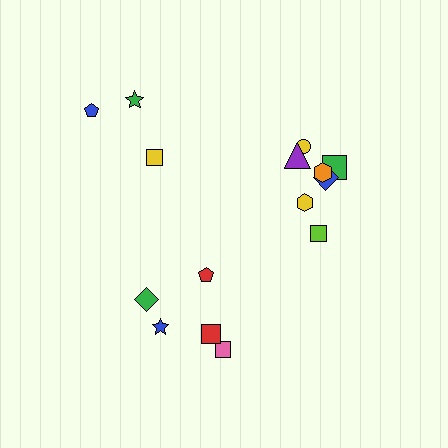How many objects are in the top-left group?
There are 3 objects.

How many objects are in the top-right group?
There are 7 objects.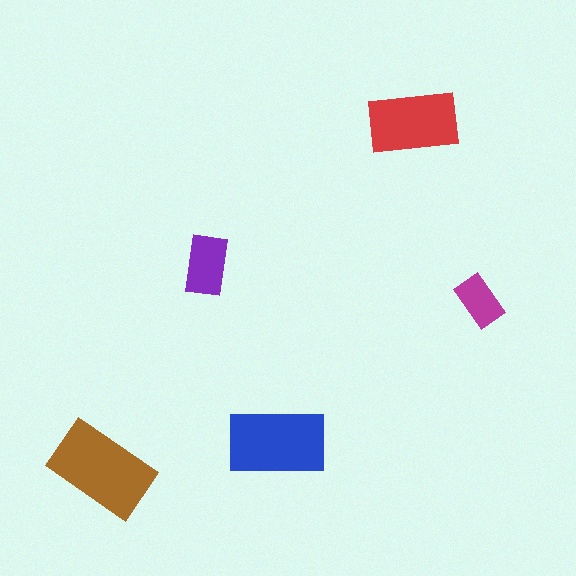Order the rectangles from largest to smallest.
the brown one, the blue one, the red one, the purple one, the magenta one.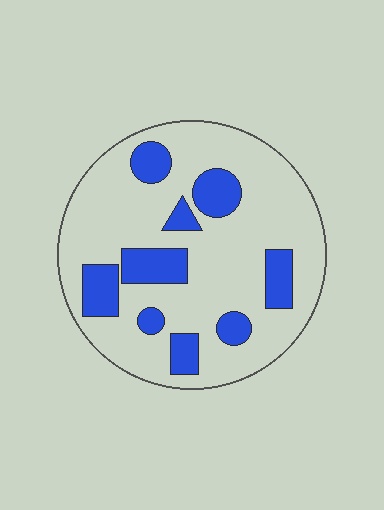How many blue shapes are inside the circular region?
9.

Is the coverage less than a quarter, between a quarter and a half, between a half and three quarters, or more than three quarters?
Less than a quarter.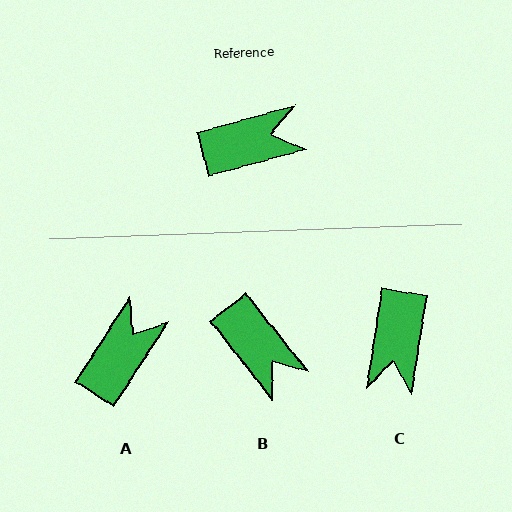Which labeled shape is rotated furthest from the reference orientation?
C, about 114 degrees away.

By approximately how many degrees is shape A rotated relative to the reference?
Approximately 42 degrees counter-clockwise.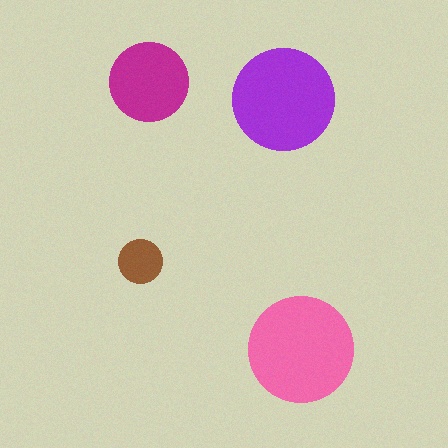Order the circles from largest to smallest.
the pink one, the purple one, the magenta one, the brown one.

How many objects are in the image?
There are 4 objects in the image.